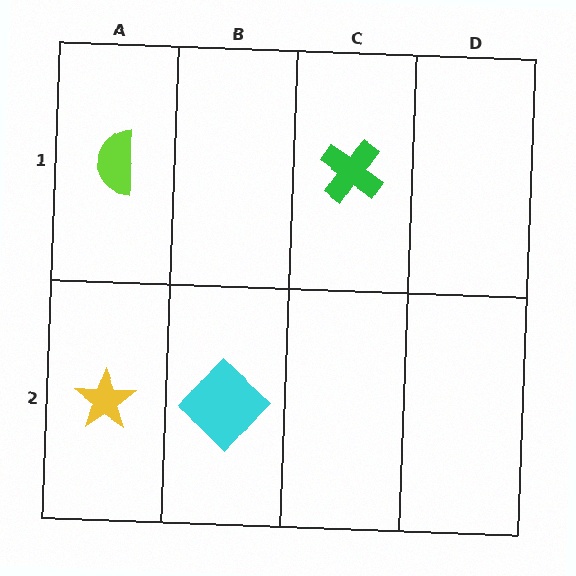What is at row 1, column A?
A lime semicircle.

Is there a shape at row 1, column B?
No, that cell is empty.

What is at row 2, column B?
A cyan diamond.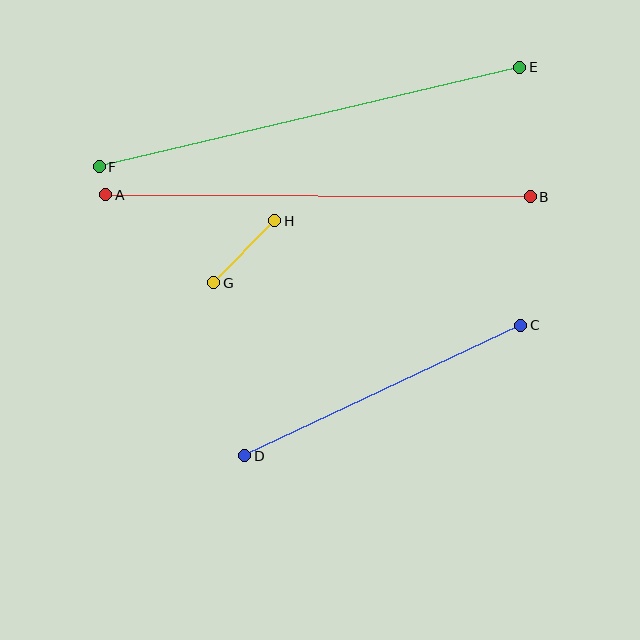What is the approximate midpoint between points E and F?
The midpoint is at approximately (309, 117) pixels.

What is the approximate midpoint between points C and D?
The midpoint is at approximately (383, 390) pixels.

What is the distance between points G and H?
The distance is approximately 87 pixels.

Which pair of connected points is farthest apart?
Points E and F are farthest apart.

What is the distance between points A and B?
The distance is approximately 424 pixels.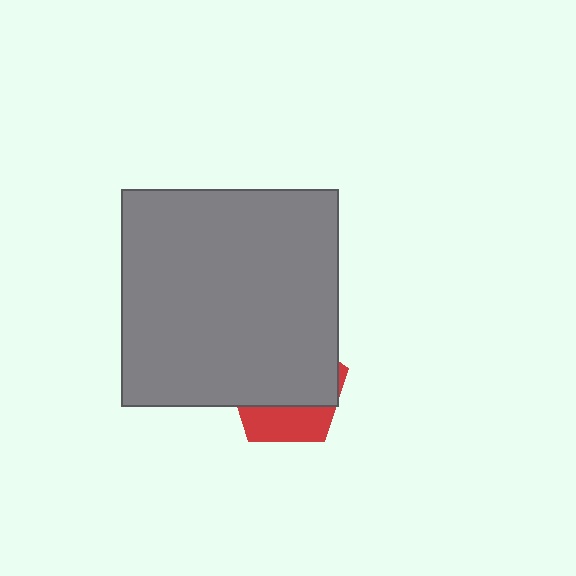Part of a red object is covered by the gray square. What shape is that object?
It is a pentagon.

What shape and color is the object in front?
The object in front is a gray square.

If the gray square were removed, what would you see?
You would see the complete red pentagon.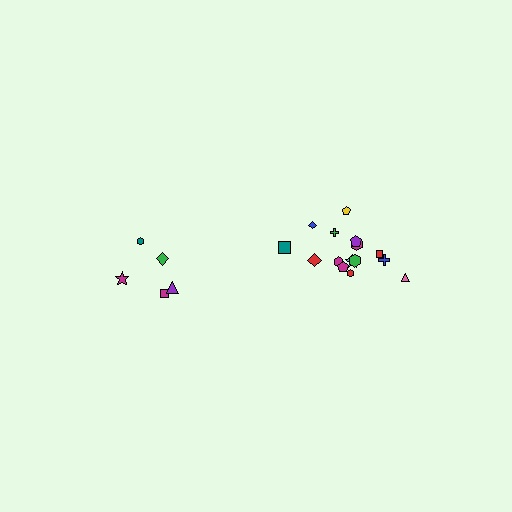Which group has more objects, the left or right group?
The right group.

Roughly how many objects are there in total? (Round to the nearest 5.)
Roughly 20 objects in total.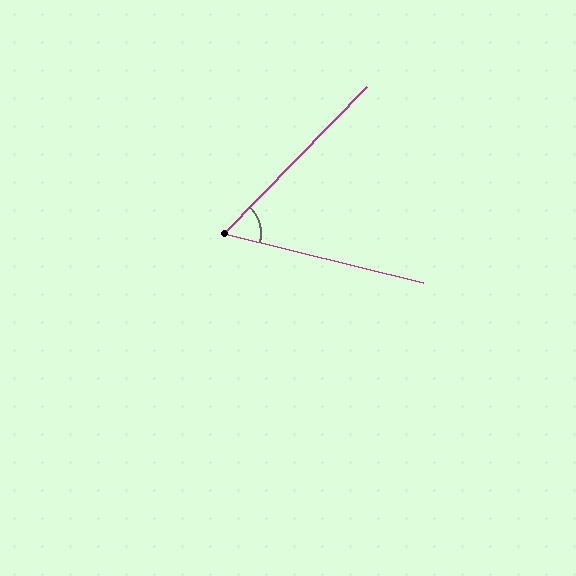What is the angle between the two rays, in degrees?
Approximately 59 degrees.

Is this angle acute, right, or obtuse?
It is acute.